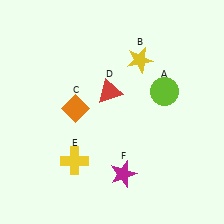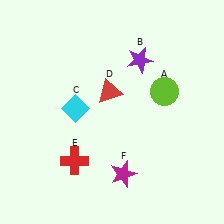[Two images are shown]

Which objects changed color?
B changed from yellow to purple. C changed from orange to cyan. E changed from yellow to red.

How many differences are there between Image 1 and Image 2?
There are 3 differences between the two images.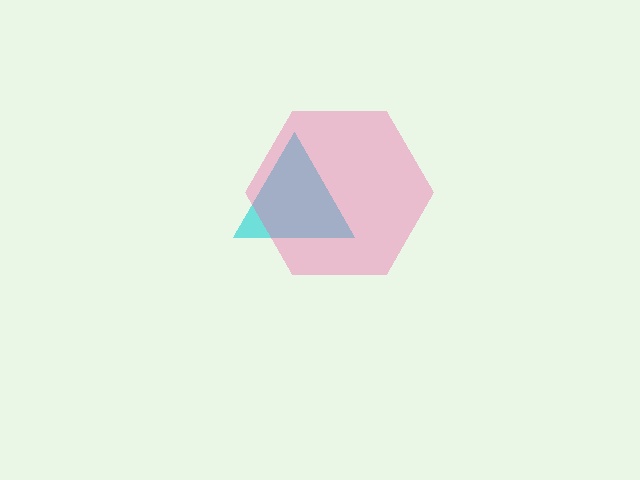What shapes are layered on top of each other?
The layered shapes are: a cyan triangle, a pink hexagon.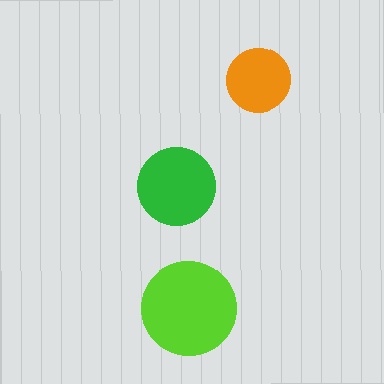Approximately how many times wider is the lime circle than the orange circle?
About 1.5 times wider.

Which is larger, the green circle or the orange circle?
The green one.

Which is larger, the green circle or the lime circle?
The lime one.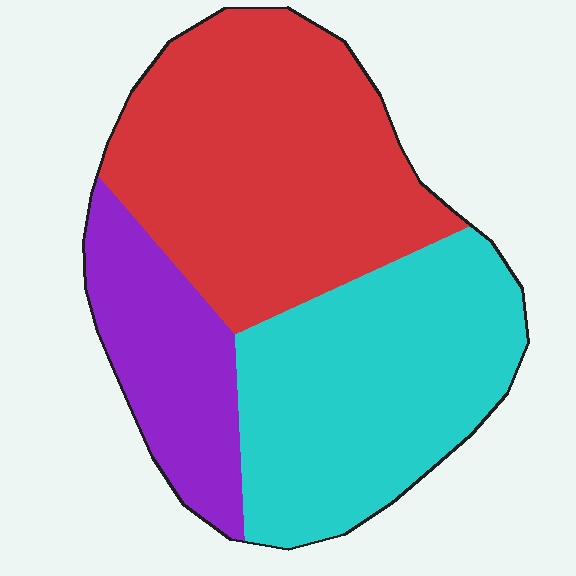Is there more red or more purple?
Red.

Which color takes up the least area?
Purple, at roughly 20%.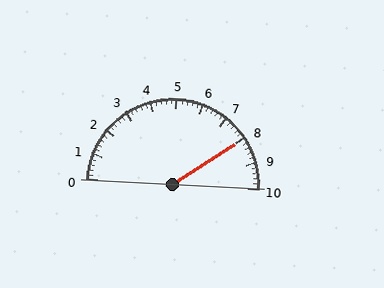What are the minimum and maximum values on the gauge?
The gauge ranges from 0 to 10.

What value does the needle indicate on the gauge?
The needle indicates approximately 8.0.